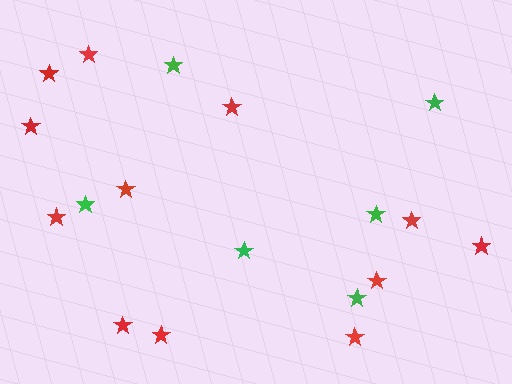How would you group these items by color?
There are 2 groups: one group of red stars (12) and one group of green stars (6).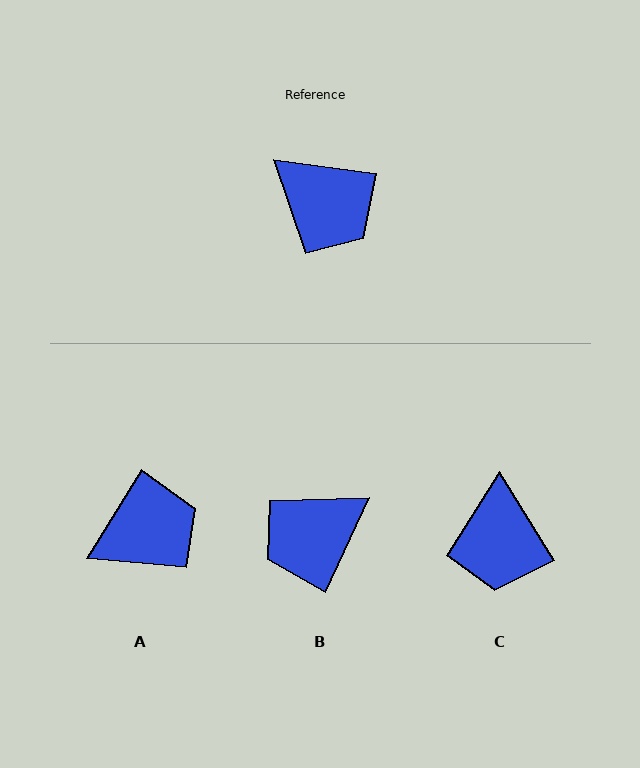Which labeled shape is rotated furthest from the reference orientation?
B, about 107 degrees away.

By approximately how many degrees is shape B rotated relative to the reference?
Approximately 107 degrees clockwise.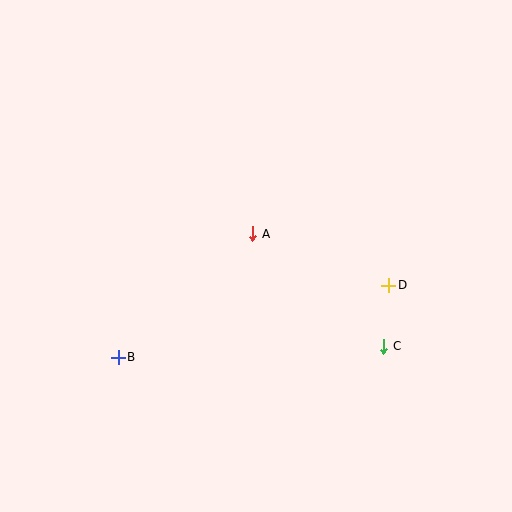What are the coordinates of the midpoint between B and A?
The midpoint between B and A is at (186, 296).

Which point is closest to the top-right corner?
Point D is closest to the top-right corner.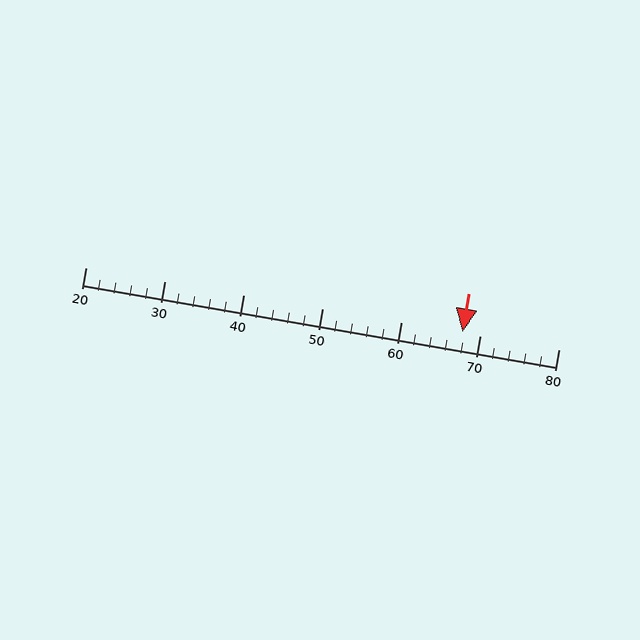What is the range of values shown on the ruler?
The ruler shows values from 20 to 80.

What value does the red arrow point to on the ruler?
The red arrow points to approximately 68.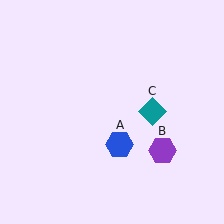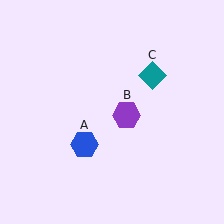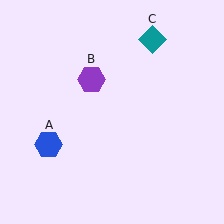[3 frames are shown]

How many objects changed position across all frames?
3 objects changed position: blue hexagon (object A), purple hexagon (object B), teal diamond (object C).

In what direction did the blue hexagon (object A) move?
The blue hexagon (object A) moved left.